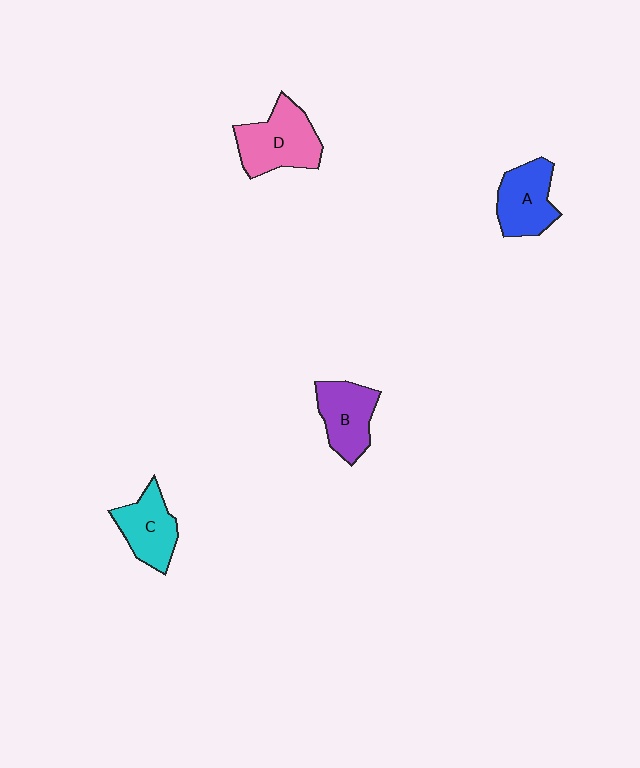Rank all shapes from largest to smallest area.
From largest to smallest: D (pink), A (blue), B (purple), C (cyan).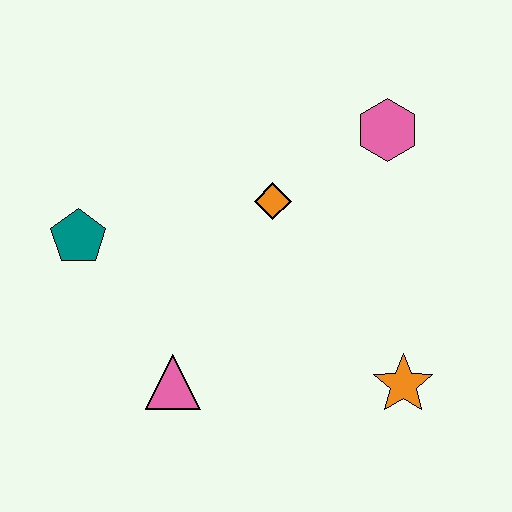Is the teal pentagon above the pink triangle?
Yes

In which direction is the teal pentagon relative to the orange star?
The teal pentagon is to the left of the orange star.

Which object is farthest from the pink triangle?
The pink hexagon is farthest from the pink triangle.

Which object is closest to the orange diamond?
The pink hexagon is closest to the orange diamond.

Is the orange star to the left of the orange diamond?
No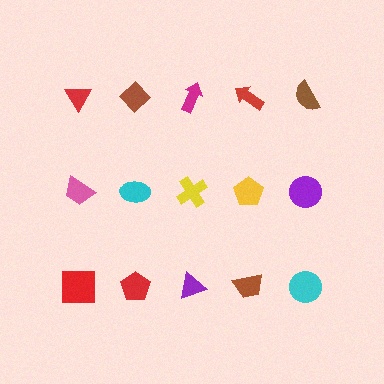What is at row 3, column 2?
A red pentagon.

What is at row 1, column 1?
A red triangle.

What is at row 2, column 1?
A pink trapezoid.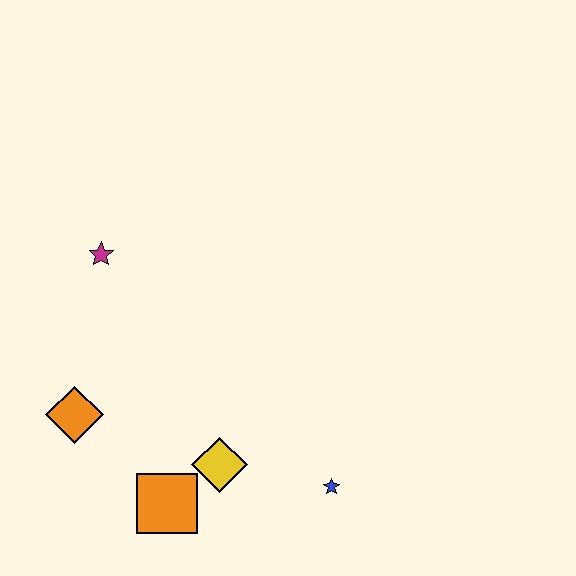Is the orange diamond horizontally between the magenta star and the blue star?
No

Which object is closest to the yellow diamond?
The orange square is closest to the yellow diamond.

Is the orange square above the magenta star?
No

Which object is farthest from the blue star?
The magenta star is farthest from the blue star.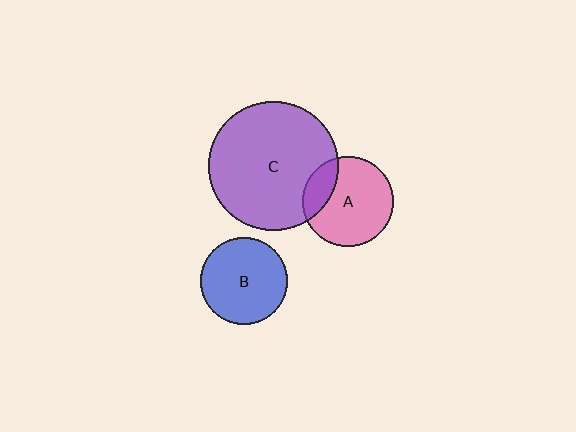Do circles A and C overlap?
Yes.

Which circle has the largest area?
Circle C (purple).